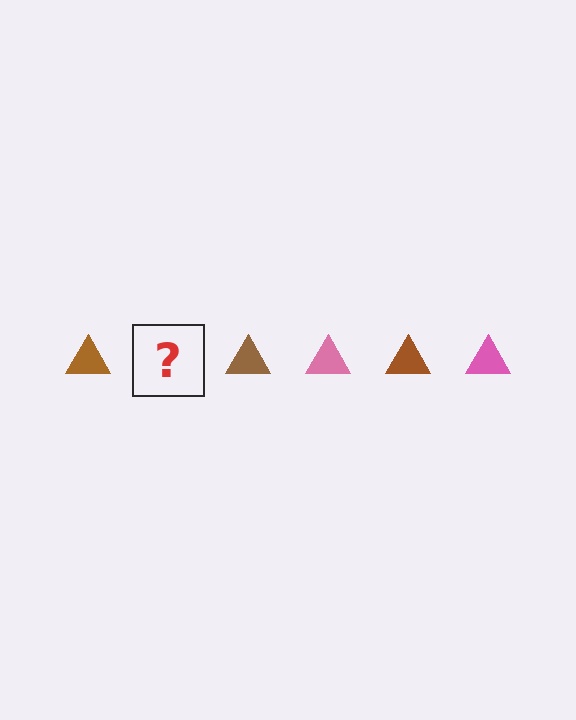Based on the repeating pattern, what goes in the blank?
The blank should be a pink triangle.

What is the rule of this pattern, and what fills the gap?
The rule is that the pattern cycles through brown, pink triangles. The gap should be filled with a pink triangle.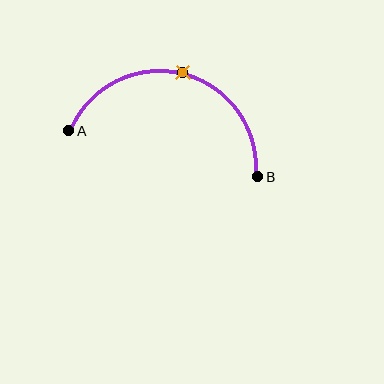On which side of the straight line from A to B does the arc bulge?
The arc bulges above the straight line connecting A and B.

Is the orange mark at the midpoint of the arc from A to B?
Yes. The orange mark lies on the arc at equal arc-length from both A and B — it is the arc midpoint.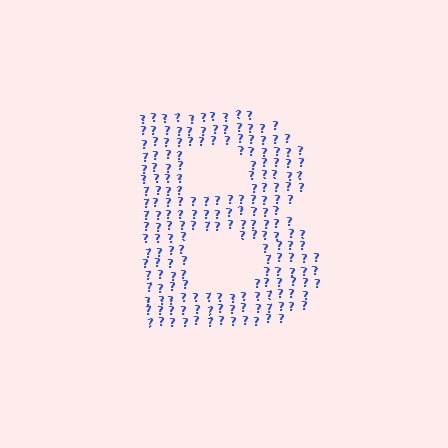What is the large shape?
The large shape is the letter B.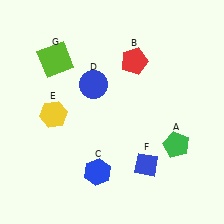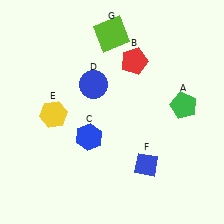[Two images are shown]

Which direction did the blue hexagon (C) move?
The blue hexagon (C) moved up.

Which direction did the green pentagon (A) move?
The green pentagon (A) moved up.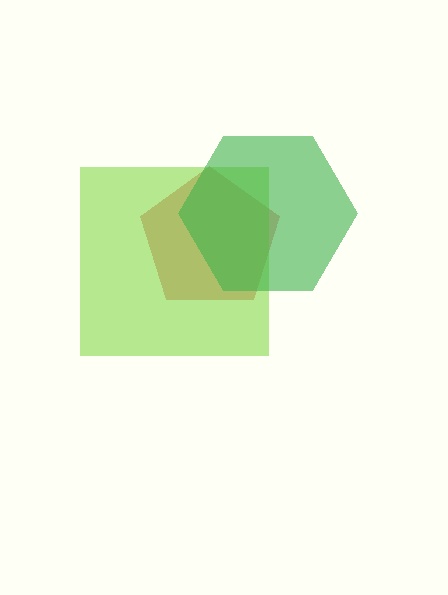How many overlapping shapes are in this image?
There are 3 overlapping shapes in the image.